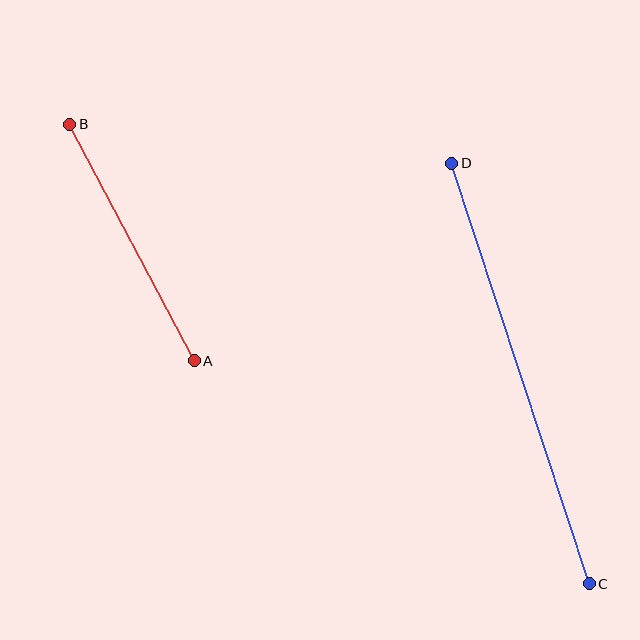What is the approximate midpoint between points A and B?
The midpoint is at approximately (132, 242) pixels.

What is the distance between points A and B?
The distance is approximately 267 pixels.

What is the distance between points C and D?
The distance is approximately 442 pixels.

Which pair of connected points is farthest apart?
Points C and D are farthest apart.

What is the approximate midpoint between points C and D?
The midpoint is at approximately (521, 374) pixels.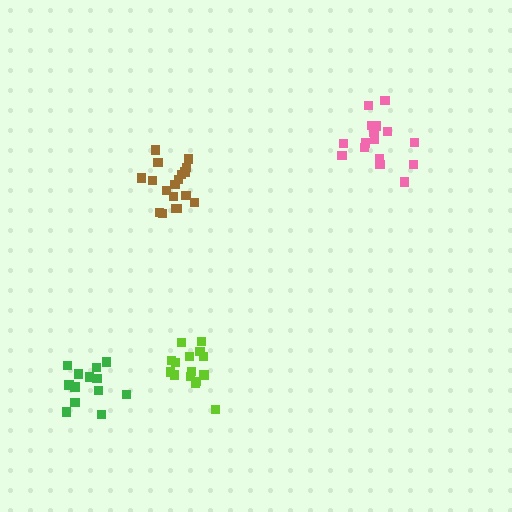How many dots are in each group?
Group 1: 18 dots, Group 2: 13 dots, Group 3: 16 dots, Group 4: 15 dots (62 total).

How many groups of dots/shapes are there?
There are 4 groups.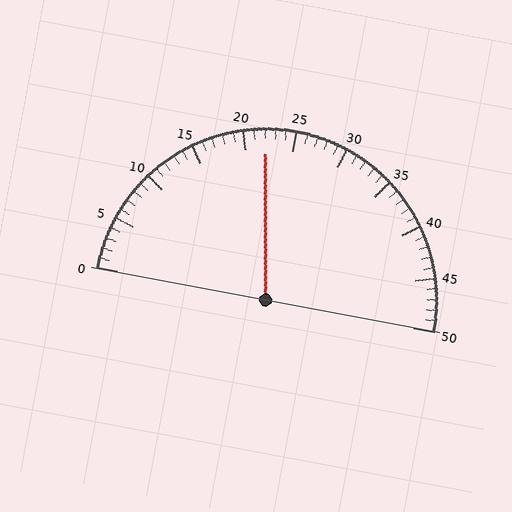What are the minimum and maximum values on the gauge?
The gauge ranges from 0 to 50.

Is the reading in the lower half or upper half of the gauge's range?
The reading is in the lower half of the range (0 to 50).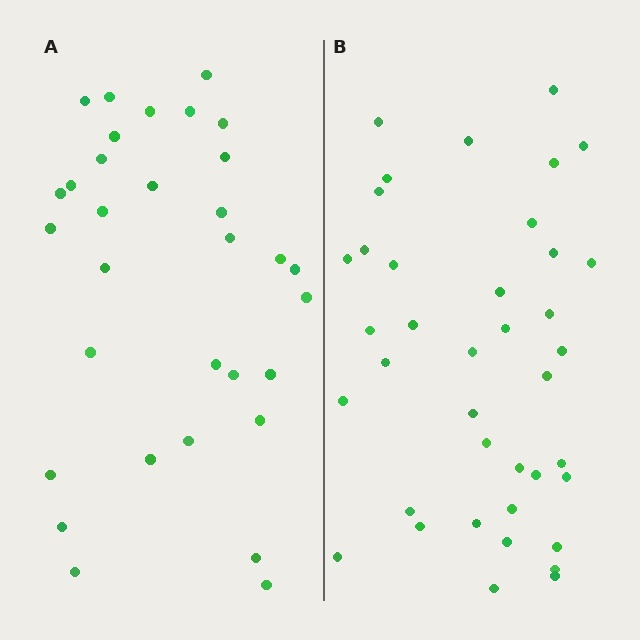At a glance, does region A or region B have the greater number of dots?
Region B (the right region) has more dots.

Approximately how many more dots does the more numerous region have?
Region B has roughly 8 or so more dots than region A.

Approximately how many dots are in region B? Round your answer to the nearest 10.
About 40 dots. (The exact count is 39, which rounds to 40.)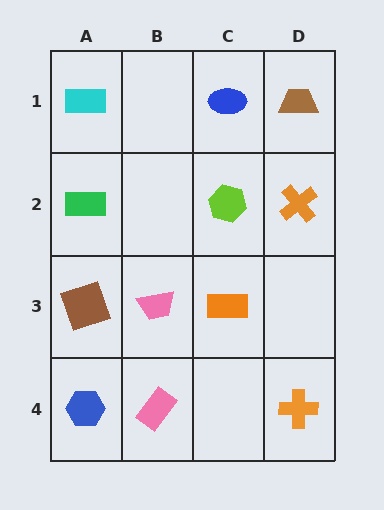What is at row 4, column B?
A pink rectangle.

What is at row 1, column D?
A brown trapezoid.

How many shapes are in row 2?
3 shapes.